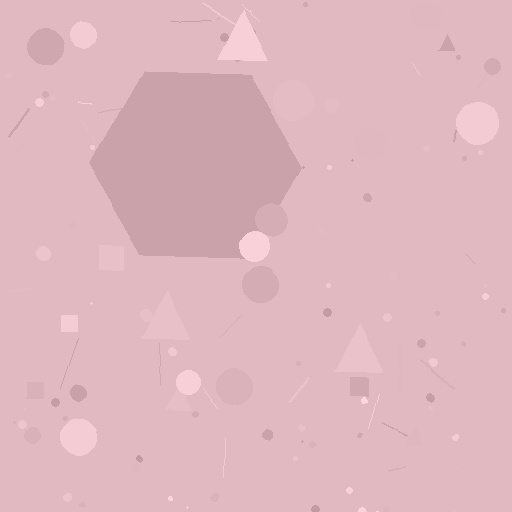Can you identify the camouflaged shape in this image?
The camouflaged shape is a hexagon.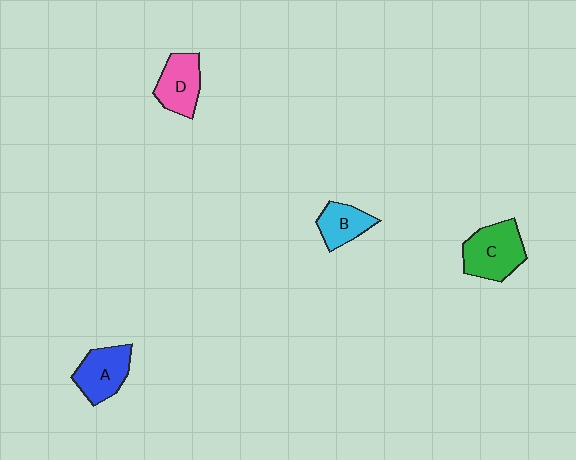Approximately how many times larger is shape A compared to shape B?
Approximately 1.3 times.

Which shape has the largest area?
Shape C (green).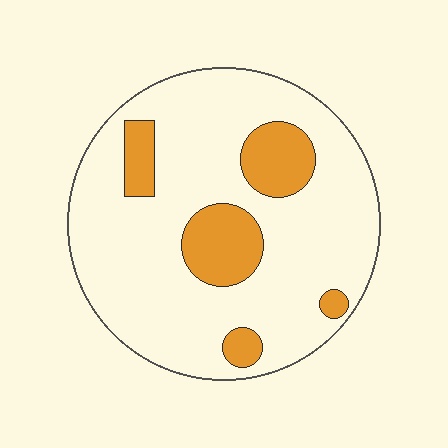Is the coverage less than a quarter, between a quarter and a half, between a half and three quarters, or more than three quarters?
Less than a quarter.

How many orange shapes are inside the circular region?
5.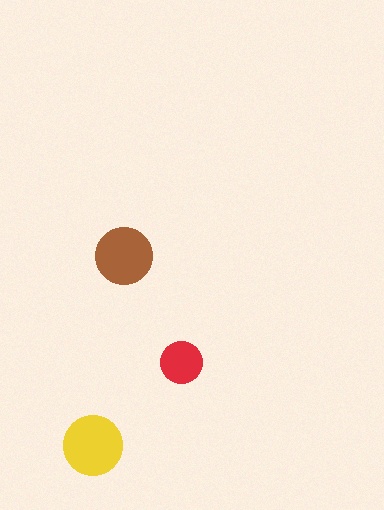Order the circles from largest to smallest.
the yellow one, the brown one, the red one.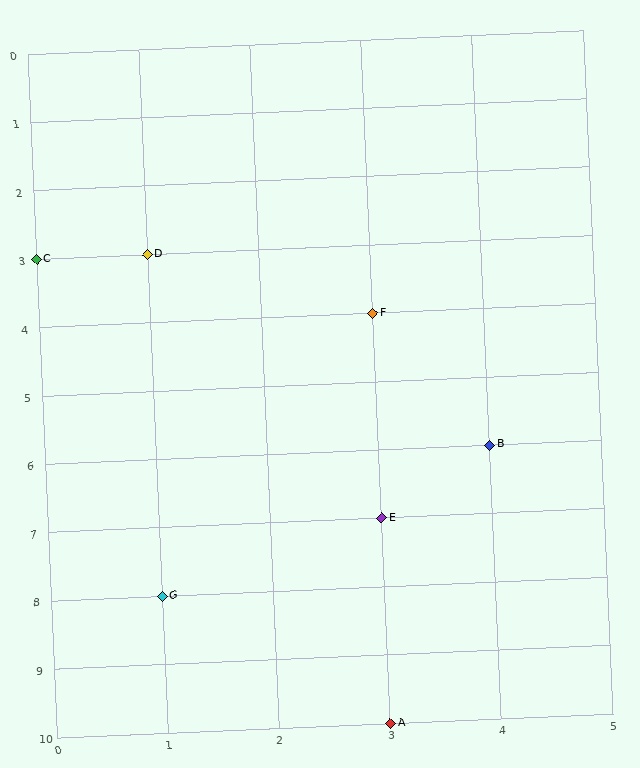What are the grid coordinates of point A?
Point A is at grid coordinates (3, 10).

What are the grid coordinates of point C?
Point C is at grid coordinates (0, 3).